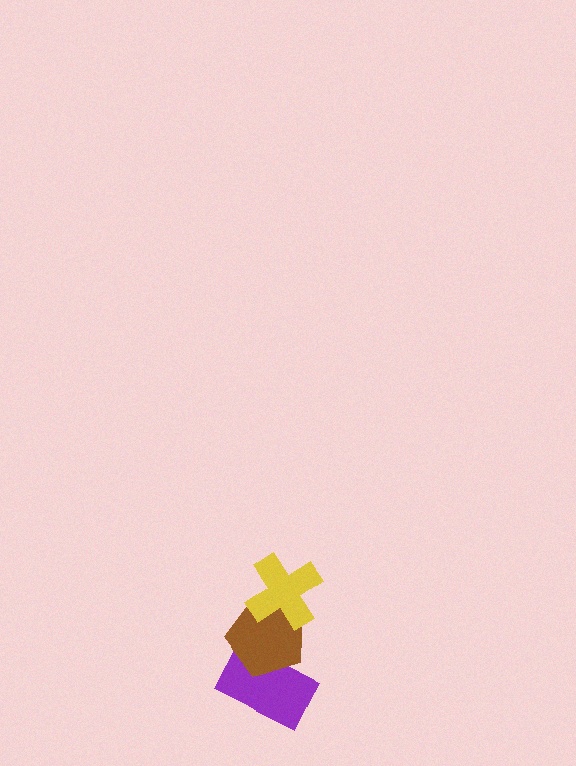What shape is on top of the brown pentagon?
The yellow cross is on top of the brown pentagon.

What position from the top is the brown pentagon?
The brown pentagon is 2nd from the top.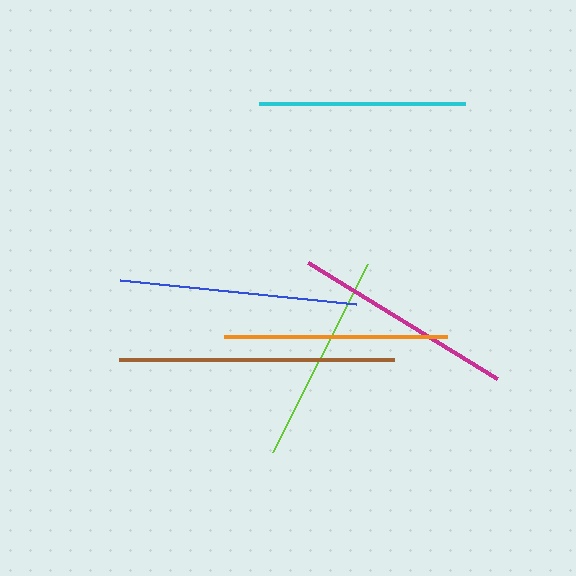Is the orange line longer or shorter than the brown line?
The brown line is longer than the orange line.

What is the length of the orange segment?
The orange segment is approximately 222 pixels long.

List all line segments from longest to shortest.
From longest to shortest: brown, blue, orange, magenta, lime, cyan.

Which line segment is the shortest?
The cyan line is the shortest at approximately 205 pixels.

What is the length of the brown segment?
The brown segment is approximately 274 pixels long.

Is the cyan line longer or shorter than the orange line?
The orange line is longer than the cyan line.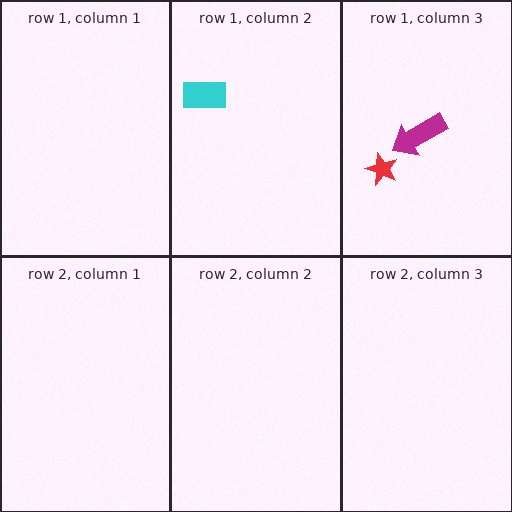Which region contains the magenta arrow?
The row 1, column 3 region.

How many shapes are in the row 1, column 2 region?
1.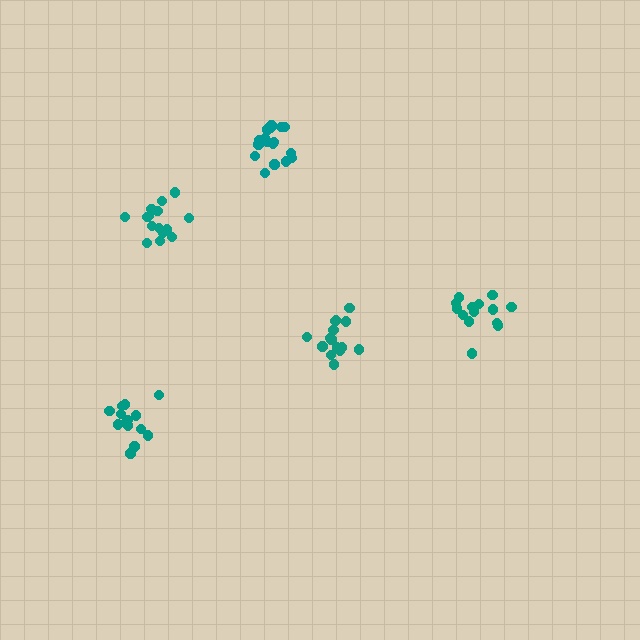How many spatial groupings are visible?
There are 5 spatial groupings.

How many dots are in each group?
Group 1: 15 dots, Group 2: 15 dots, Group 3: 18 dots, Group 4: 15 dots, Group 5: 15 dots (78 total).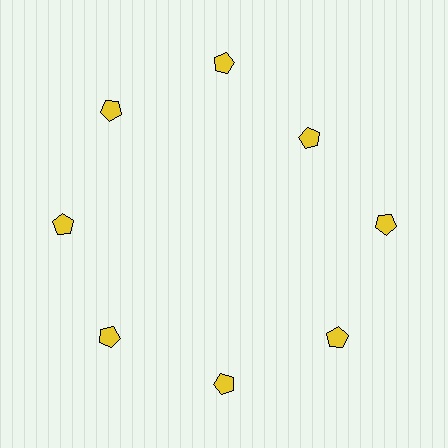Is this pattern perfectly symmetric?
No. The 8 yellow pentagons are arranged in a ring, but one element near the 2 o'clock position is pulled inward toward the center, breaking the 8-fold rotational symmetry.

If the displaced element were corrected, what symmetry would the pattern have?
It would have 8-fold rotational symmetry — the pattern would map onto itself every 45 degrees.